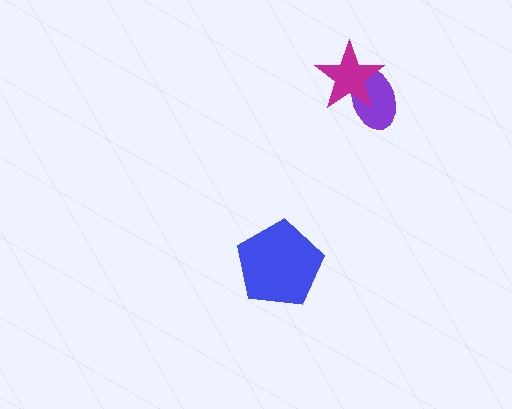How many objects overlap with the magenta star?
1 object overlaps with the magenta star.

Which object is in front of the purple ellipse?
The magenta star is in front of the purple ellipse.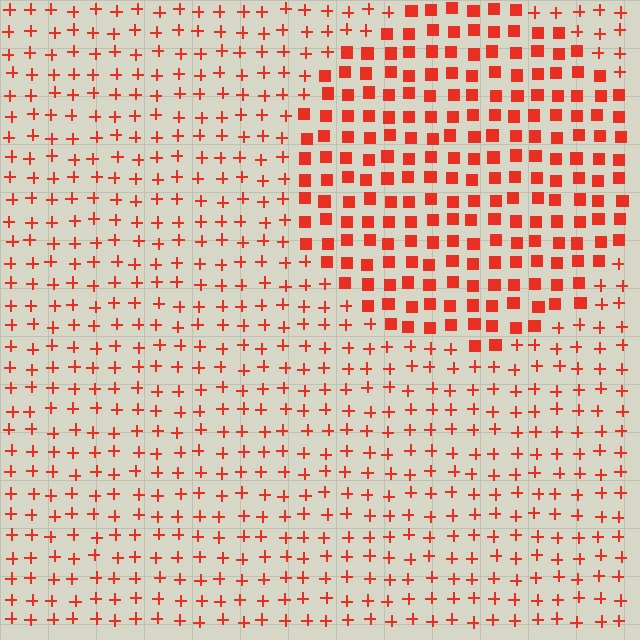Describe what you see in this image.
The image is filled with small red elements arranged in a uniform grid. A circle-shaped region contains squares, while the surrounding area contains plus signs. The boundary is defined purely by the change in element shape.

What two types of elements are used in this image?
The image uses squares inside the circle region and plus signs outside it.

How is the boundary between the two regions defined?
The boundary is defined by a change in element shape: squares inside vs. plus signs outside. All elements share the same color and spacing.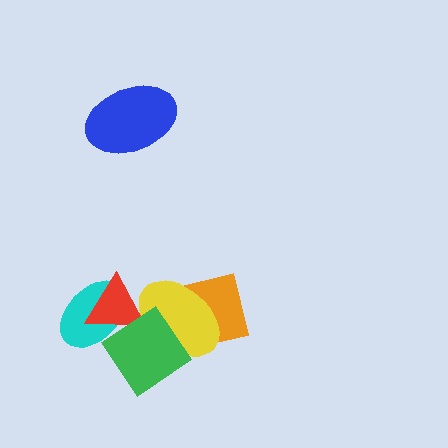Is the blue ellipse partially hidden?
No, no other shape covers it.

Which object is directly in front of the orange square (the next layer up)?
The yellow ellipse is directly in front of the orange square.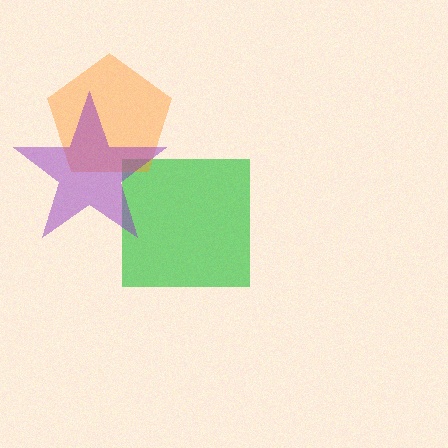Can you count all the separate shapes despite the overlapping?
Yes, there are 3 separate shapes.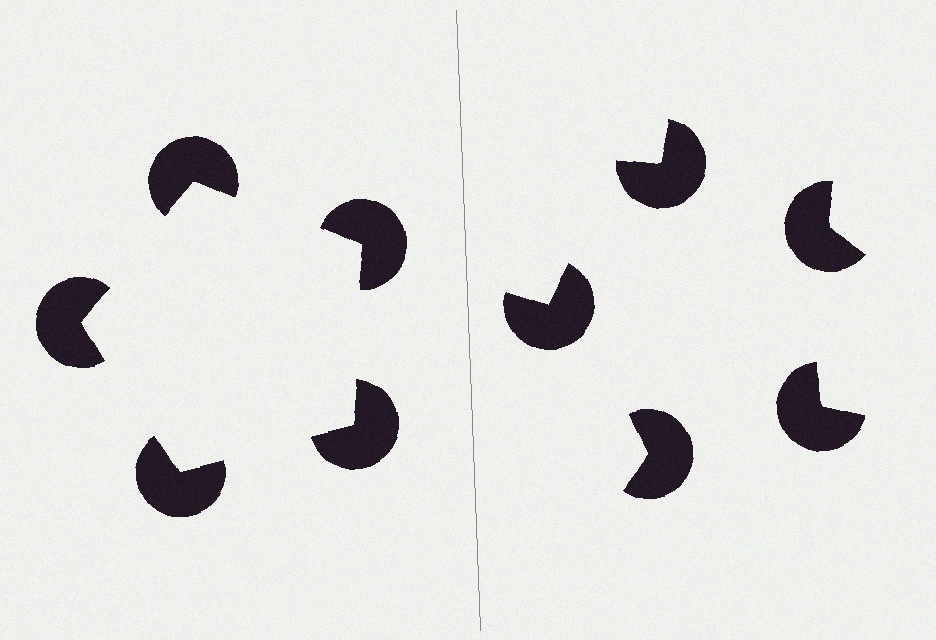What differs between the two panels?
The pac-man discs are positioned identically on both sides; only the wedge orientations differ. On the left they align to a pentagon; on the right they are misaligned.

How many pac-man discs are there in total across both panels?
10 — 5 on each side.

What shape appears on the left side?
An illusory pentagon.